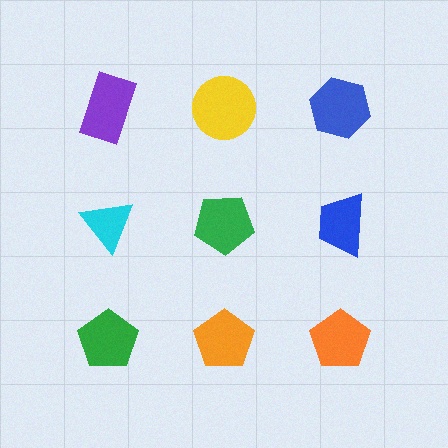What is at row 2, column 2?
A green pentagon.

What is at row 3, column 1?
A green pentagon.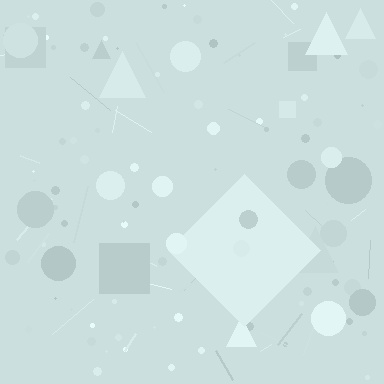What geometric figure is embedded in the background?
A diamond is embedded in the background.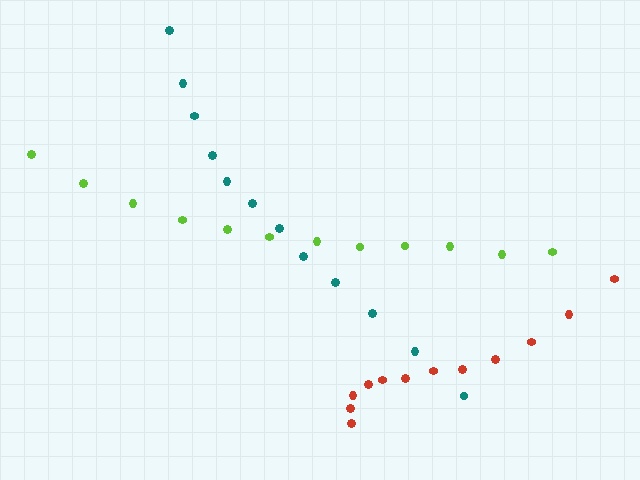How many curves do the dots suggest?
There are 3 distinct paths.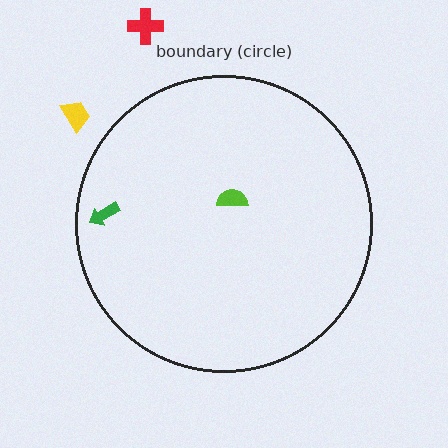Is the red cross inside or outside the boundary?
Outside.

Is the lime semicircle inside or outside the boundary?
Inside.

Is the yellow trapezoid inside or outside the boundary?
Outside.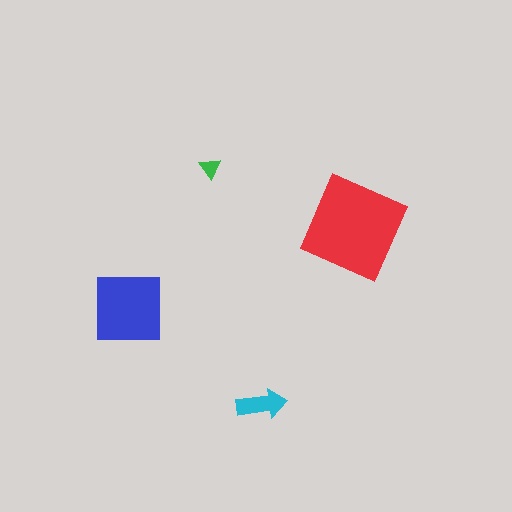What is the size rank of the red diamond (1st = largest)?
1st.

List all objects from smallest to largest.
The green triangle, the cyan arrow, the blue square, the red diamond.